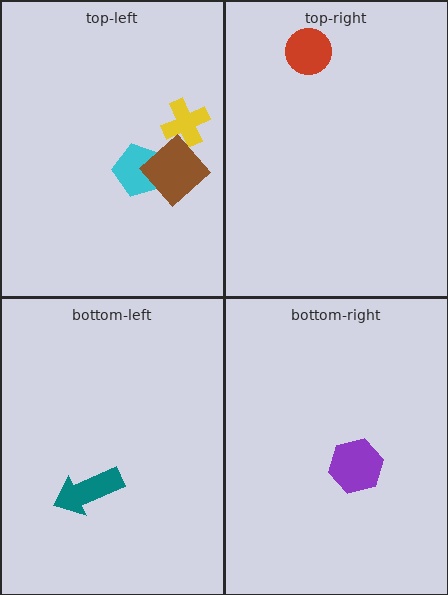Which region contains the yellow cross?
The top-left region.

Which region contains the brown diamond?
The top-left region.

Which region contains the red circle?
The top-right region.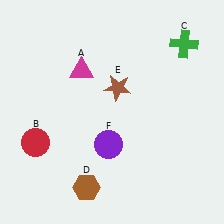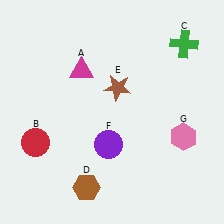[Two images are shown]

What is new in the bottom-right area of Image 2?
A pink hexagon (G) was added in the bottom-right area of Image 2.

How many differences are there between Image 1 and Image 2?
There is 1 difference between the two images.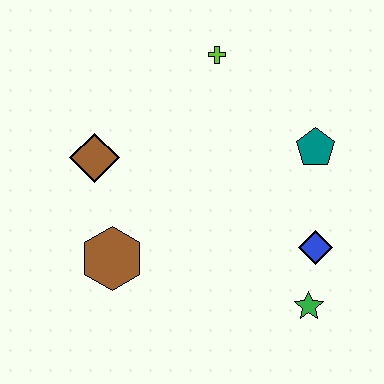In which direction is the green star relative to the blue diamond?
The green star is below the blue diamond.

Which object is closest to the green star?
The blue diamond is closest to the green star.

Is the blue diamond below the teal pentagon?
Yes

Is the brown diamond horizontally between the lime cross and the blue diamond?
No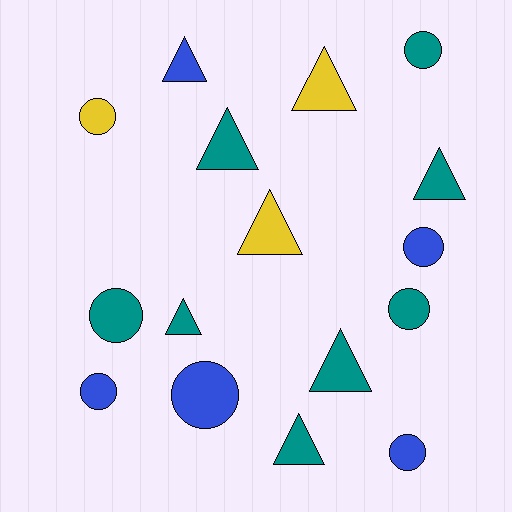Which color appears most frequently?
Teal, with 8 objects.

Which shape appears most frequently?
Circle, with 8 objects.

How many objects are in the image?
There are 16 objects.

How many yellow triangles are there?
There are 2 yellow triangles.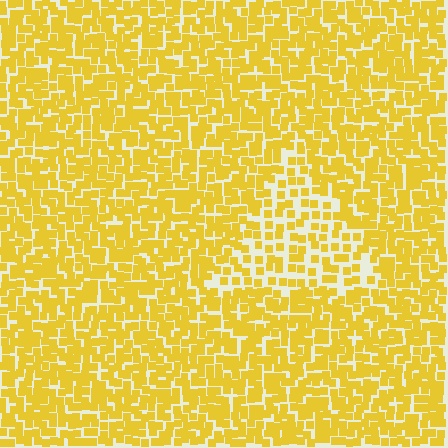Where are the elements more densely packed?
The elements are more densely packed outside the triangle boundary.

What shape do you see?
I see a triangle.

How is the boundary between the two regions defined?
The boundary is defined by a change in element density (approximately 1.8x ratio). All elements are the same color, size, and shape.